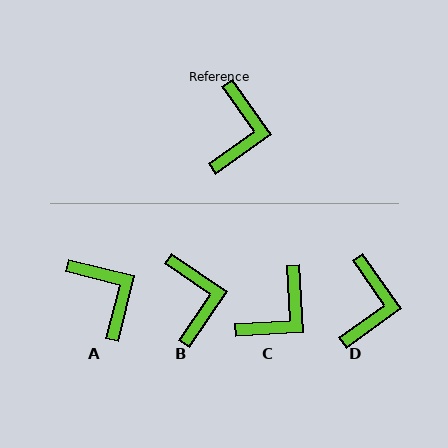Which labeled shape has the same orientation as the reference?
D.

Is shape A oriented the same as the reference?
No, it is off by about 41 degrees.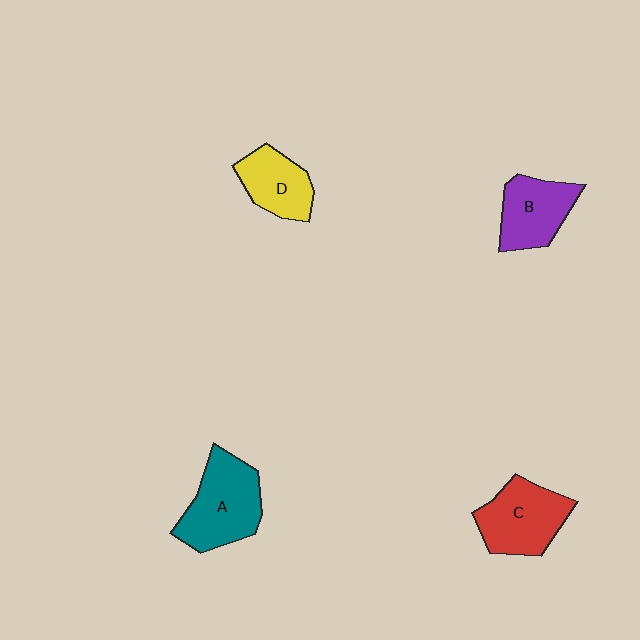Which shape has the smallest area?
Shape D (yellow).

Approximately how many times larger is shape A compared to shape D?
Approximately 1.5 times.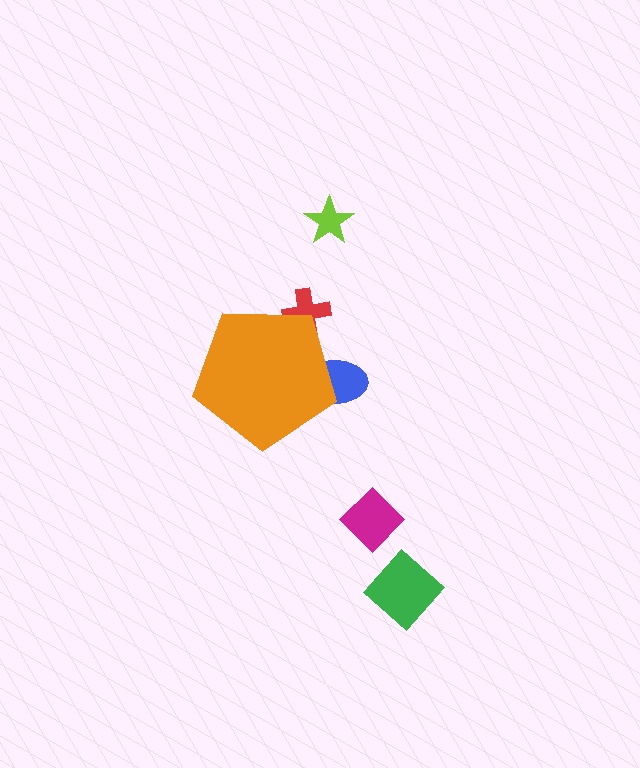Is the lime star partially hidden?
No, the lime star is fully visible.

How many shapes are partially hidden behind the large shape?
2 shapes are partially hidden.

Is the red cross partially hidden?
Yes, the red cross is partially hidden behind the orange pentagon.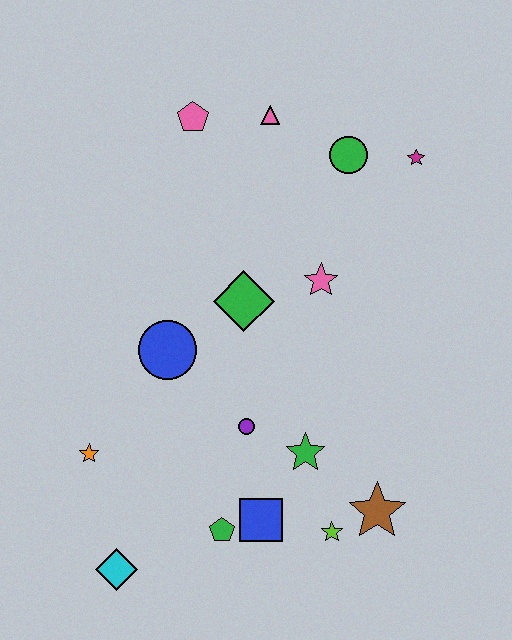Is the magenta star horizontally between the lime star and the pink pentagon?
No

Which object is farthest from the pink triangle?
The cyan diamond is farthest from the pink triangle.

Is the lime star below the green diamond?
Yes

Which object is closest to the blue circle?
The green diamond is closest to the blue circle.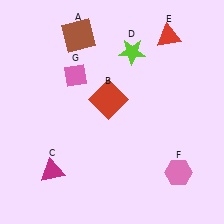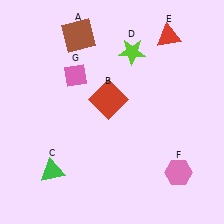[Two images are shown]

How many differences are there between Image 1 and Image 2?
There is 1 difference between the two images.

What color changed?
The triangle (C) changed from magenta in Image 1 to green in Image 2.